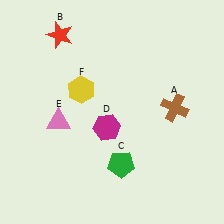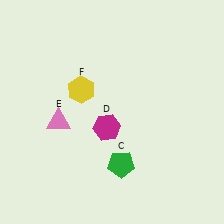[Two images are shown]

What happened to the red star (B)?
The red star (B) was removed in Image 2. It was in the top-left area of Image 1.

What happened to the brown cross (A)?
The brown cross (A) was removed in Image 2. It was in the top-right area of Image 1.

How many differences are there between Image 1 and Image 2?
There are 2 differences between the two images.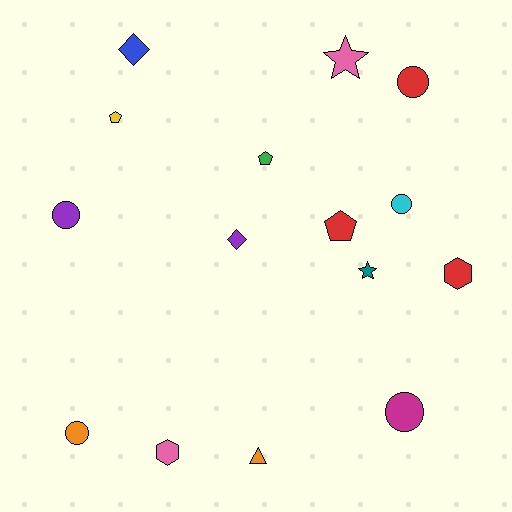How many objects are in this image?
There are 15 objects.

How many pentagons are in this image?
There are 3 pentagons.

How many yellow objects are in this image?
There is 1 yellow object.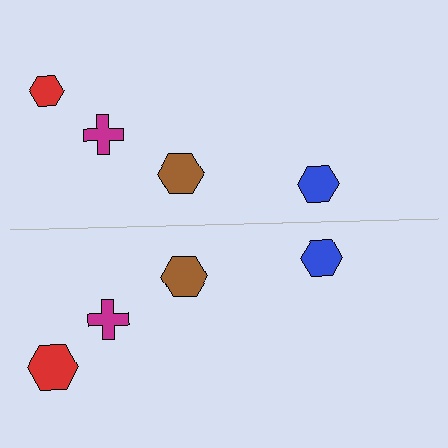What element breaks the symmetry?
The red hexagon on the bottom side has a different size than its mirror counterpart.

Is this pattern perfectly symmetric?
No, the pattern is not perfectly symmetric. The red hexagon on the bottom side has a different size than its mirror counterpart.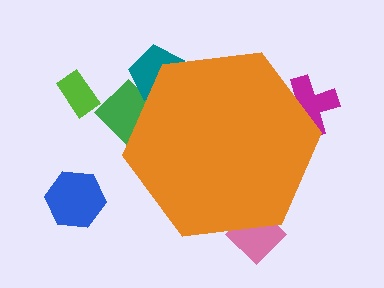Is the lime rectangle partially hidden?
No, the lime rectangle is fully visible.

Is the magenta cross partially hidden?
Yes, the magenta cross is partially hidden behind the orange hexagon.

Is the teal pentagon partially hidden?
Yes, the teal pentagon is partially hidden behind the orange hexagon.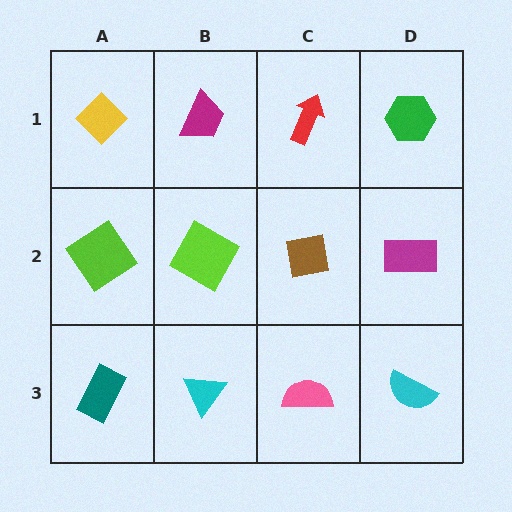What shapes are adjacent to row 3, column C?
A brown square (row 2, column C), a cyan triangle (row 3, column B), a cyan semicircle (row 3, column D).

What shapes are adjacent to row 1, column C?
A brown square (row 2, column C), a magenta trapezoid (row 1, column B), a green hexagon (row 1, column D).